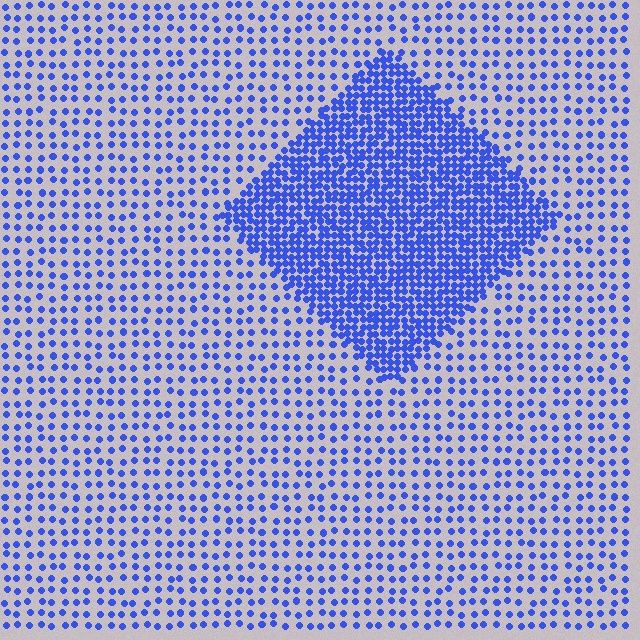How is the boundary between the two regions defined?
The boundary is defined by a change in element density (approximately 2.8x ratio). All elements are the same color, size, and shape.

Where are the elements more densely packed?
The elements are more densely packed inside the diamond boundary.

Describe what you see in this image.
The image contains small blue elements arranged at two different densities. A diamond-shaped region is visible where the elements are more densely packed than the surrounding area.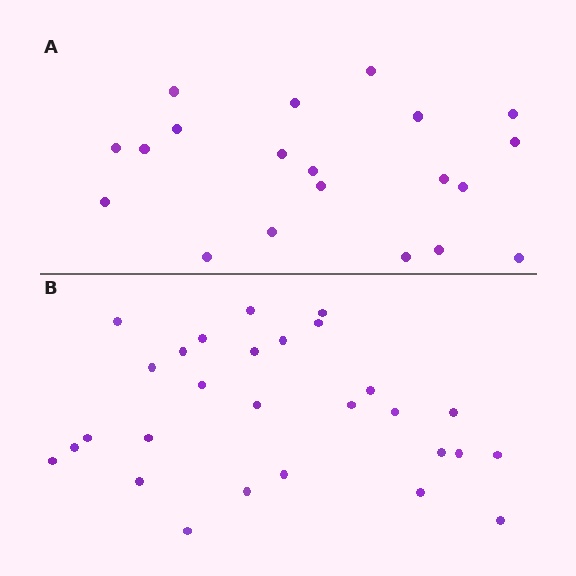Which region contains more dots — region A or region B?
Region B (the bottom region) has more dots.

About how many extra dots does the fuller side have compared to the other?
Region B has roughly 8 or so more dots than region A.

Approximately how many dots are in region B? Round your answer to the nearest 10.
About 30 dots. (The exact count is 28, which rounds to 30.)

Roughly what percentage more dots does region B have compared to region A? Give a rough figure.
About 40% more.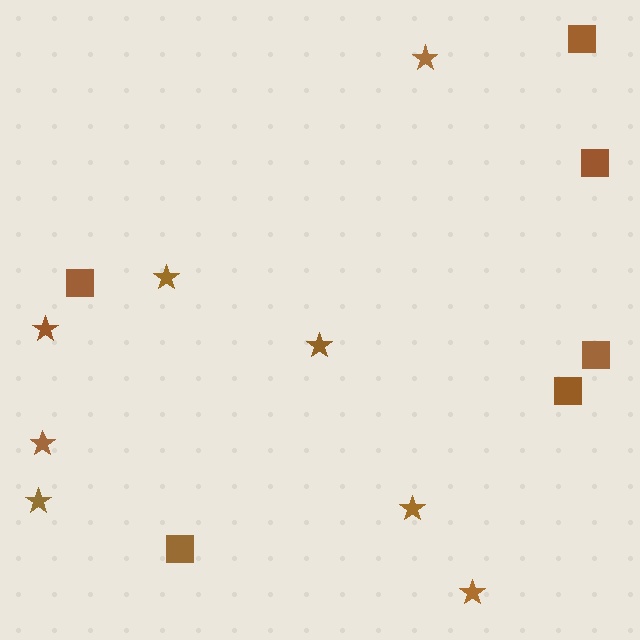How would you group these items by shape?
There are 2 groups: one group of stars (8) and one group of squares (6).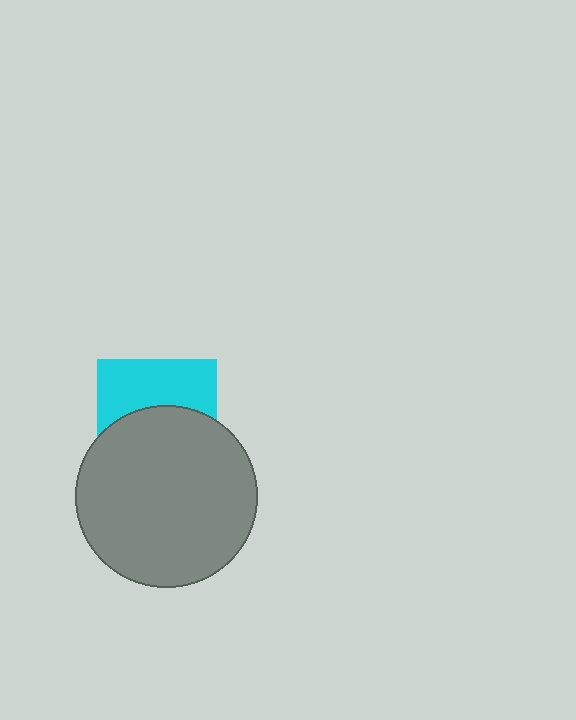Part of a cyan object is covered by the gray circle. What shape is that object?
It is a square.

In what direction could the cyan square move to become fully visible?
The cyan square could move up. That would shift it out from behind the gray circle entirely.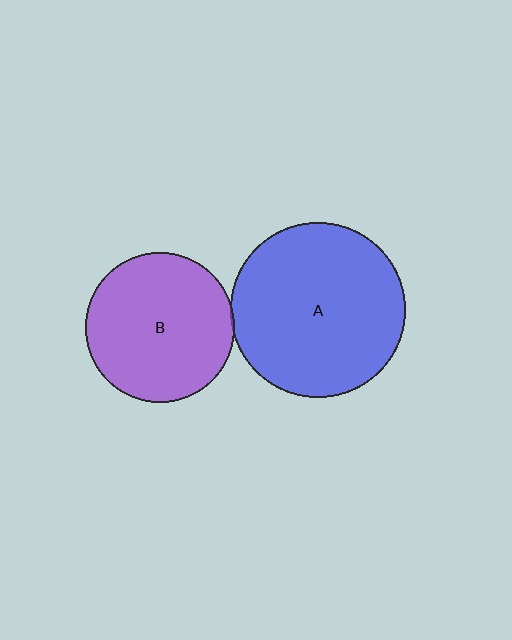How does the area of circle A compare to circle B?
Approximately 1.4 times.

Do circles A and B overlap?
Yes.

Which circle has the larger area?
Circle A (blue).